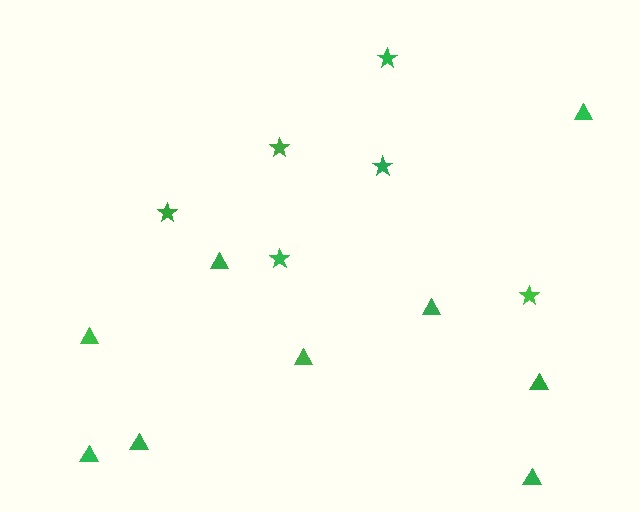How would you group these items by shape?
There are 2 groups: one group of stars (6) and one group of triangles (9).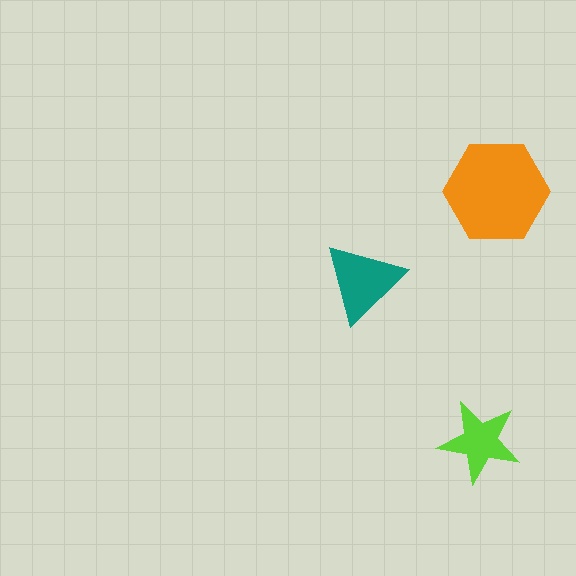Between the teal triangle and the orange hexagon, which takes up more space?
The orange hexagon.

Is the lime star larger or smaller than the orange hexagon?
Smaller.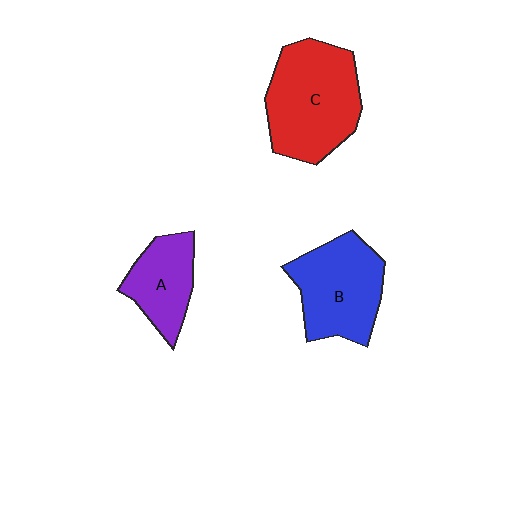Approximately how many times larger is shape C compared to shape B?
Approximately 1.2 times.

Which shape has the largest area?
Shape C (red).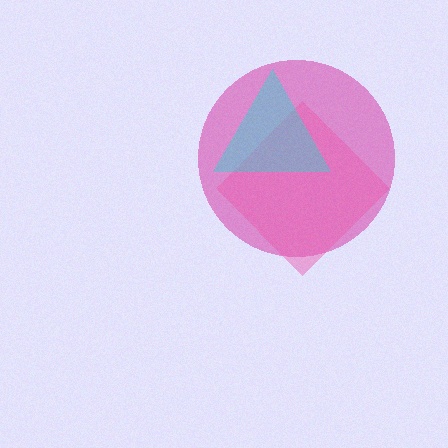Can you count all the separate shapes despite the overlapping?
Yes, there are 3 separate shapes.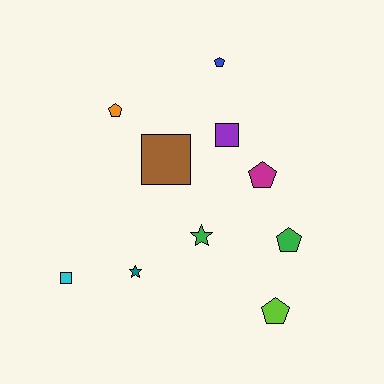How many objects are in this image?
There are 10 objects.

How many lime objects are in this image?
There is 1 lime object.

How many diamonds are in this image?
There are no diamonds.